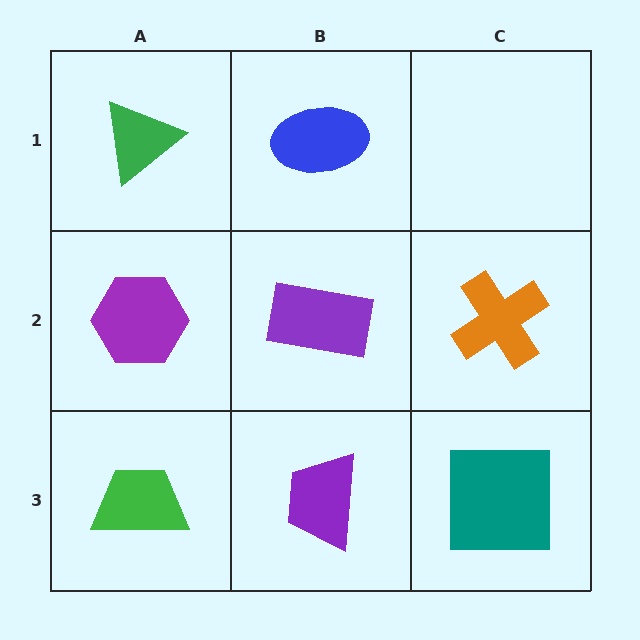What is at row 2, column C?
An orange cross.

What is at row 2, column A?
A purple hexagon.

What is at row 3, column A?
A green trapezoid.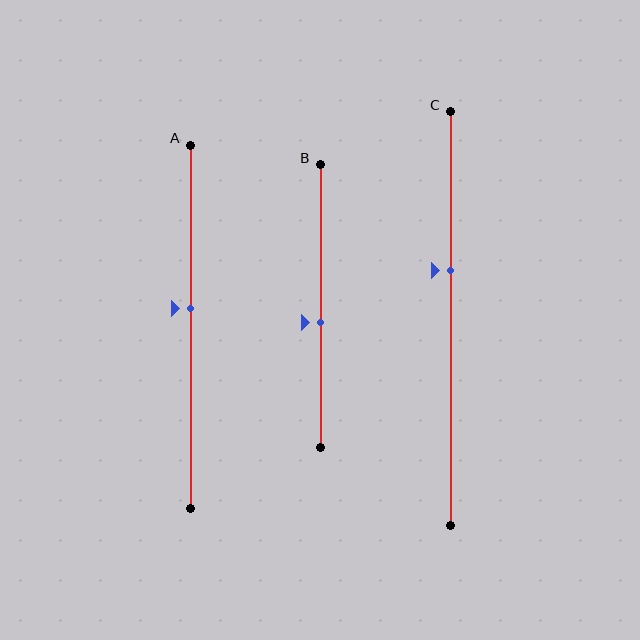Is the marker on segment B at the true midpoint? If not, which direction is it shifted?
No, the marker on segment B is shifted downward by about 6% of the segment length.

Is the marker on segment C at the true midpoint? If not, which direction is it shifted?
No, the marker on segment C is shifted upward by about 12% of the segment length.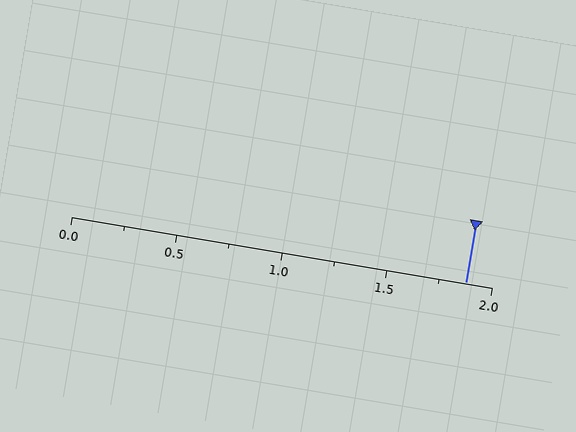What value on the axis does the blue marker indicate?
The marker indicates approximately 1.88.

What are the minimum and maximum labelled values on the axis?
The axis runs from 0.0 to 2.0.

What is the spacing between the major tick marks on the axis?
The major ticks are spaced 0.5 apart.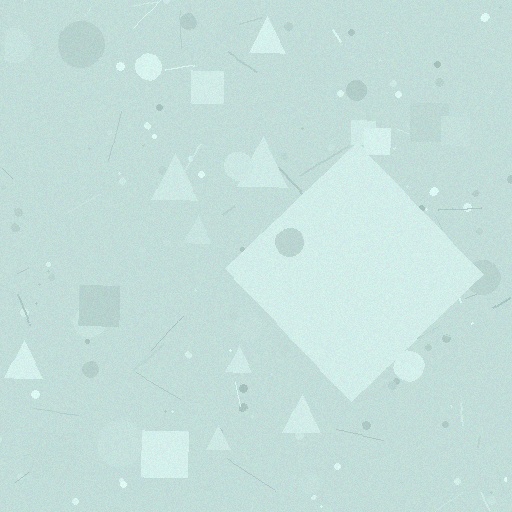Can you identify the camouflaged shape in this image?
The camouflaged shape is a diamond.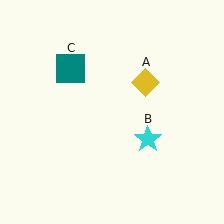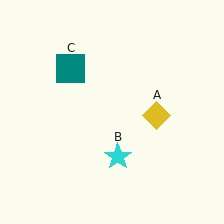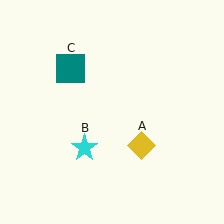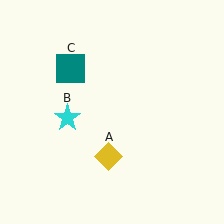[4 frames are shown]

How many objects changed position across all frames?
2 objects changed position: yellow diamond (object A), cyan star (object B).